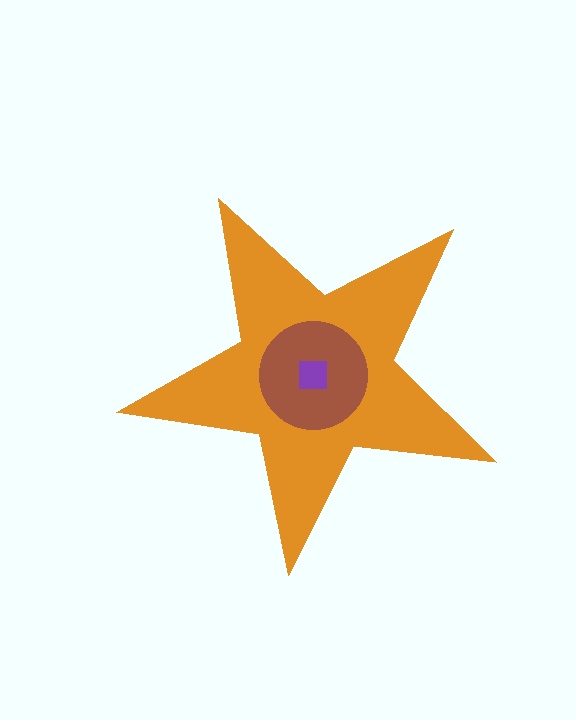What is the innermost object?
The purple square.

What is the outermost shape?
The orange star.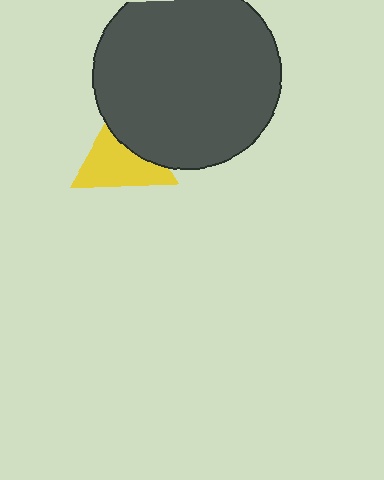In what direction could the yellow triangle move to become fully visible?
The yellow triangle could move toward the lower-left. That would shift it out from behind the dark gray circle entirely.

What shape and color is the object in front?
The object in front is a dark gray circle.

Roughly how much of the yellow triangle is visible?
About half of it is visible (roughly 64%).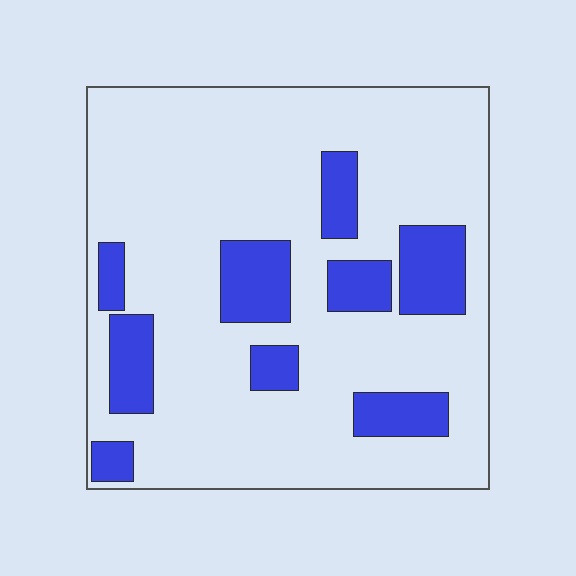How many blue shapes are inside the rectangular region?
9.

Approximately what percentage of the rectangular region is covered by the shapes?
Approximately 20%.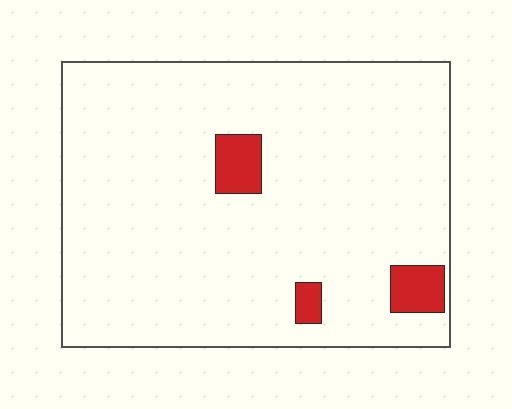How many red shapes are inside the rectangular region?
3.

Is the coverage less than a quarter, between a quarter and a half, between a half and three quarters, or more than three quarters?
Less than a quarter.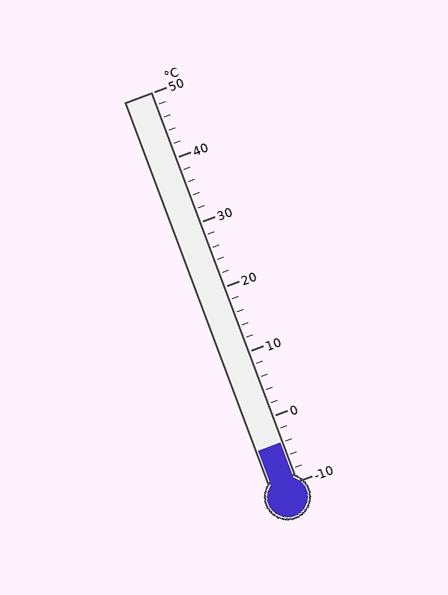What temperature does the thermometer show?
The thermometer shows approximately -4°C.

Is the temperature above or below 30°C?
The temperature is below 30°C.